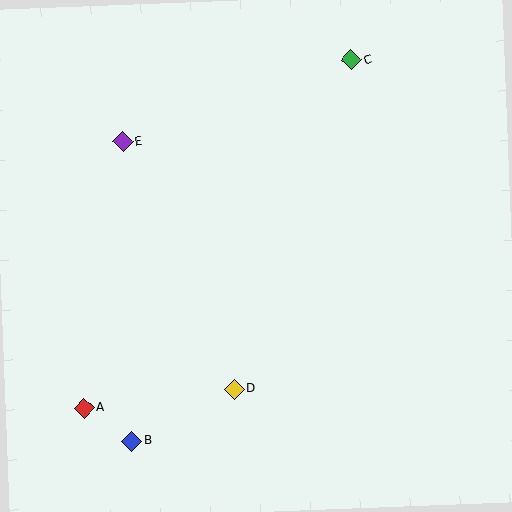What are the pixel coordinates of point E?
Point E is at (123, 142).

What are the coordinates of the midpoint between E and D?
The midpoint between E and D is at (178, 266).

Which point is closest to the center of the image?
Point D at (234, 389) is closest to the center.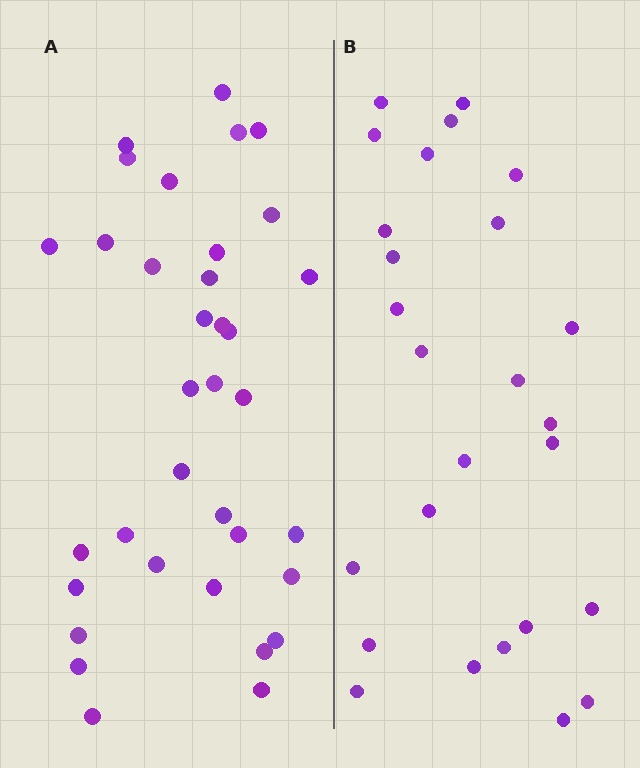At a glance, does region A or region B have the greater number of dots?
Region A (the left region) has more dots.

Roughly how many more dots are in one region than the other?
Region A has roughly 8 or so more dots than region B.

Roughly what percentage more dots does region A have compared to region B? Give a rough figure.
About 35% more.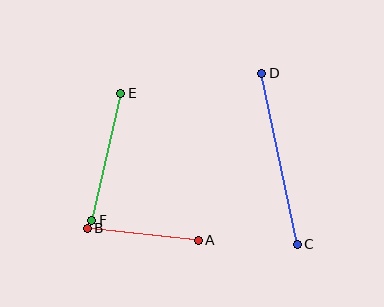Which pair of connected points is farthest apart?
Points C and D are farthest apart.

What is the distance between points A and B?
The distance is approximately 111 pixels.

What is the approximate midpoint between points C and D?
The midpoint is at approximately (279, 159) pixels.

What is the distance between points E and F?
The distance is approximately 130 pixels.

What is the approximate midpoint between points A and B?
The midpoint is at approximately (143, 234) pixels.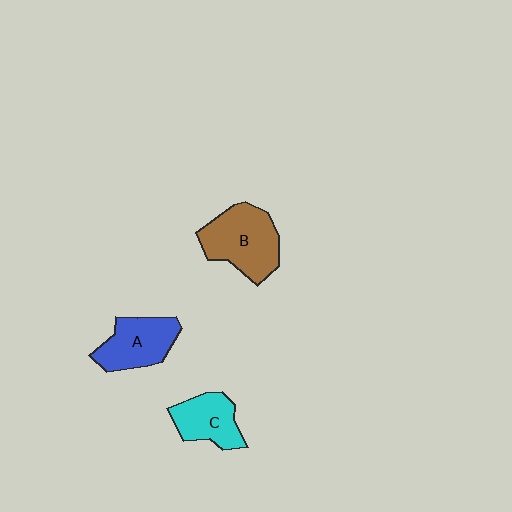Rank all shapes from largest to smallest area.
From largest to smallest: B (brown), A (blue), C (cyan).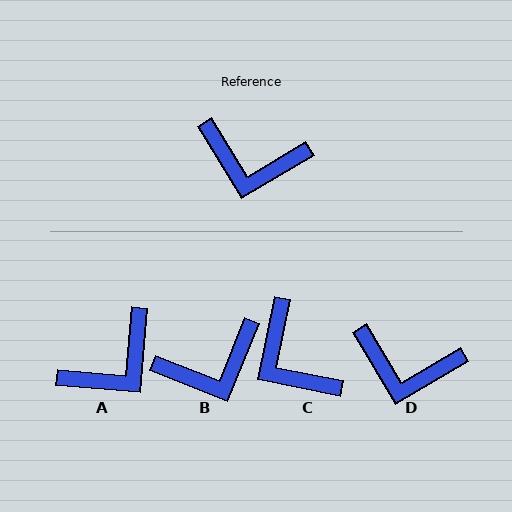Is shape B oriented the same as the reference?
No, it is off by about 37 degrees.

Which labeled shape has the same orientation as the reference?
D.